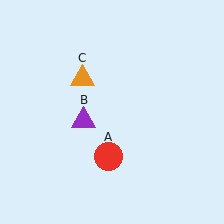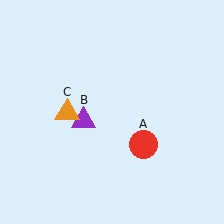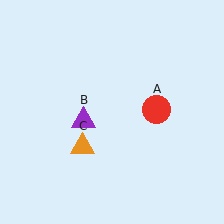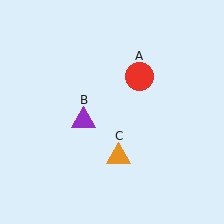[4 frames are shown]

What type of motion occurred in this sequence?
The red circle (object A), orange triangle (object C) rotated counterclockwise around the center of the scene.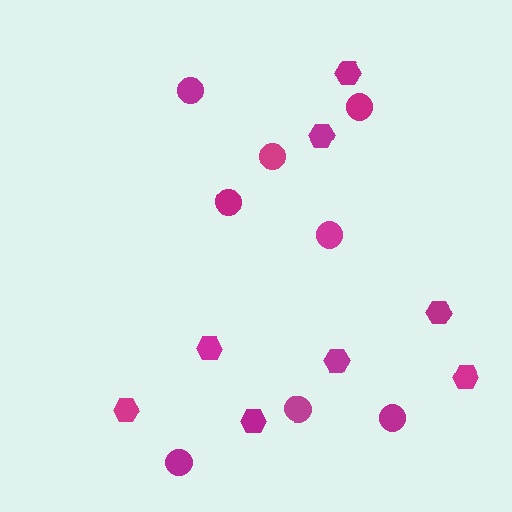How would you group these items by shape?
There are 2 groups: one group of circles (8) and one group of hexagons (8).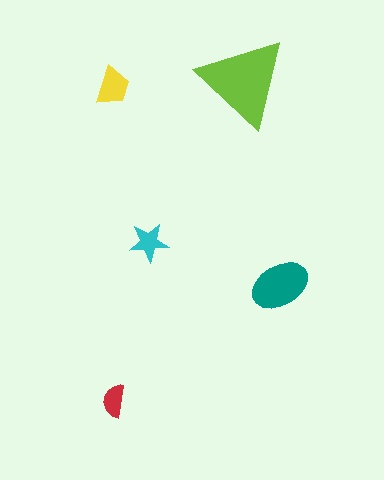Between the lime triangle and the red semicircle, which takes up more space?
The lime triangle.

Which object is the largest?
The lime triangle.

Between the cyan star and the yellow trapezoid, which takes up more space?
The yellow trapezoid.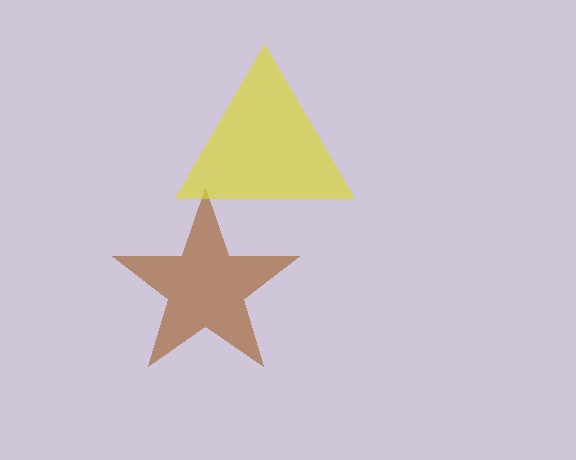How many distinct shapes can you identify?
There are 2 distinct shapes: a brown star, a yellow triangle.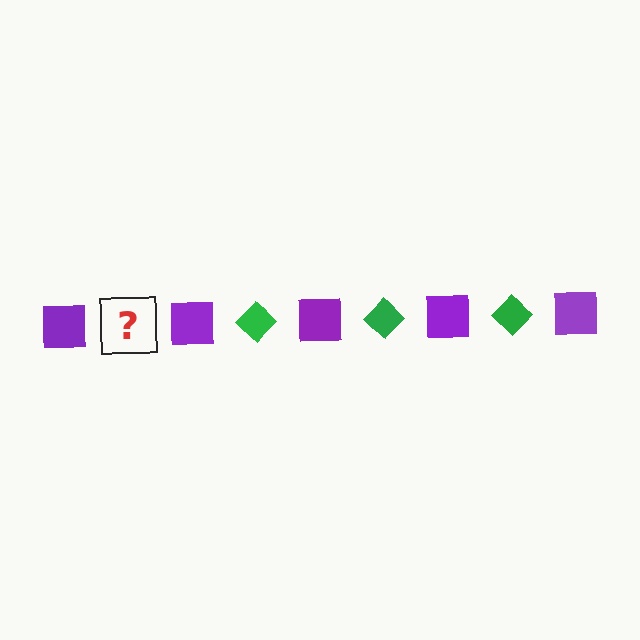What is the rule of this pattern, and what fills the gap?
The rule is that the pattern alternates between purple square and green diamond. The gap should be filled with a green diamond.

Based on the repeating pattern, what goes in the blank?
The blank should be a green diamond.